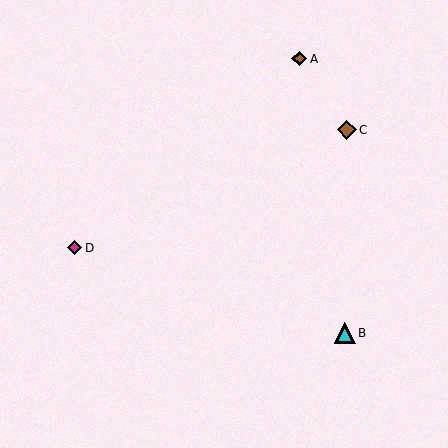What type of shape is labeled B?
Shape B is a cyan triangle.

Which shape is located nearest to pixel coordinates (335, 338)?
The cyan triangle (labeled B) at (345, 333) is nearest to that location.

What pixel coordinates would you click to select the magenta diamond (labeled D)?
Click at (75, 248) to select the magenta diamond D.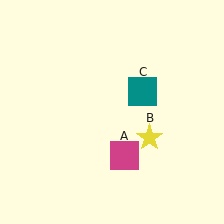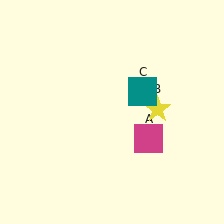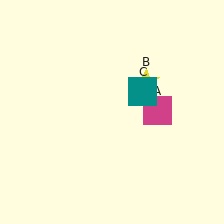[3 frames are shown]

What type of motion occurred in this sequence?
The magenta square (object A), yellow star (object B) rotated counterclockwise around the center of the scene.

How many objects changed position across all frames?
2 objects changed position: magenta square (object A), yellow star (object B).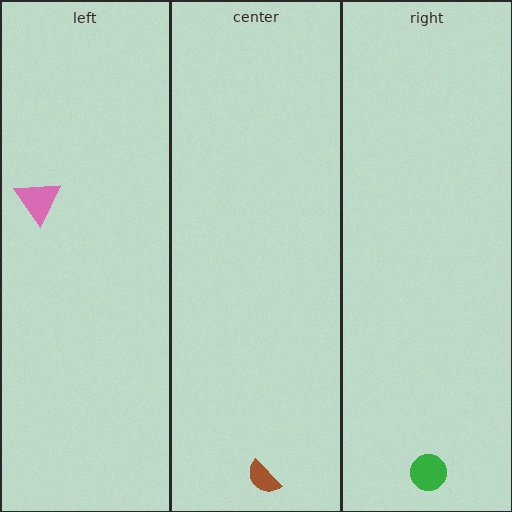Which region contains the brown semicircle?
The center region.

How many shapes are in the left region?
1.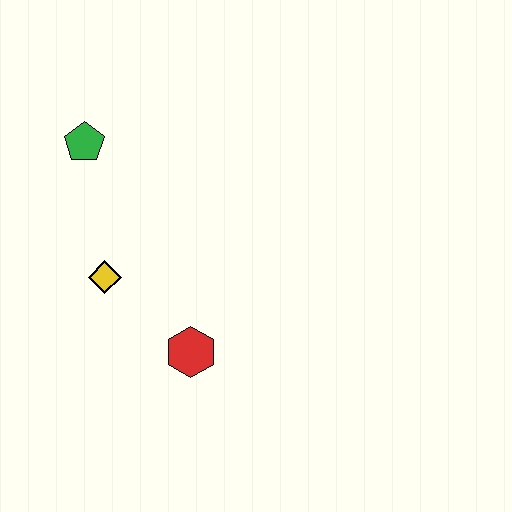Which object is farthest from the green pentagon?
The red hexagon is farthest from the green pentagon.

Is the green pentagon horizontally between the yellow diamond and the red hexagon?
No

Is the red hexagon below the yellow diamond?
Yes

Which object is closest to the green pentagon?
The yellow diamond is closest to the green pentagon.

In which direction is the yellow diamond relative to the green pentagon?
The yellow diamond is below the green pentagon.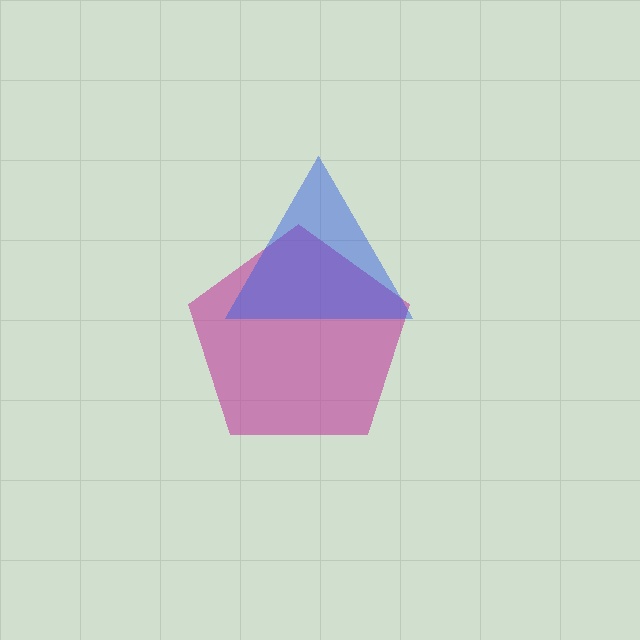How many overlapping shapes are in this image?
There are 2 overlapping shapes in the image.